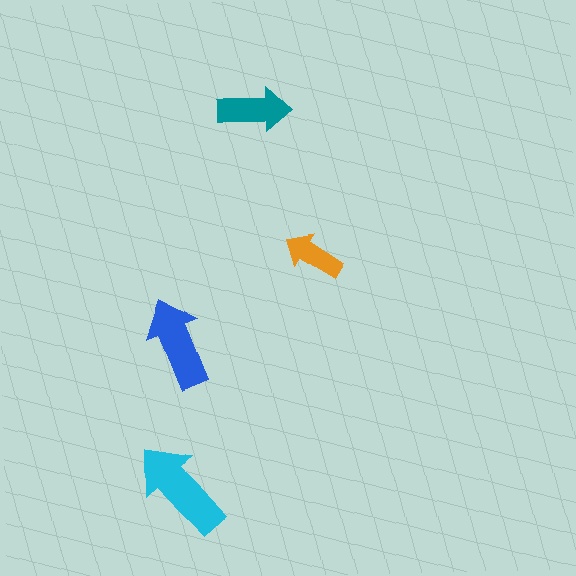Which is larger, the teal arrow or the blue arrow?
The blue one.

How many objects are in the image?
There are 4 objects in the image.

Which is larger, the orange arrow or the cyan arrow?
The cyan one.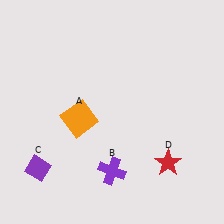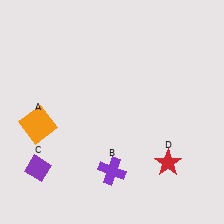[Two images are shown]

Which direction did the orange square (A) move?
The orange square (A) moved left.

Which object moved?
The orange square (A) moved left.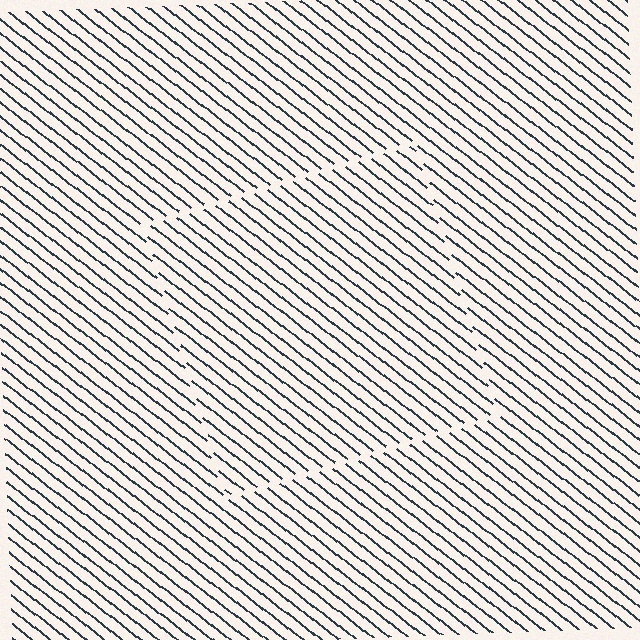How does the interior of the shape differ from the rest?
The interior of the shape contains the same grating, shifted by half a period — the contour is defined by the phase discontinuity where line-ends from the inner and outer gratings abut.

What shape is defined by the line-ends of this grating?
An illusory square. The interior of the shape contains the same grating, shifted by half a period — the contour is defined by the phase discontinuity where line-ends from the inner and outer gratings abut.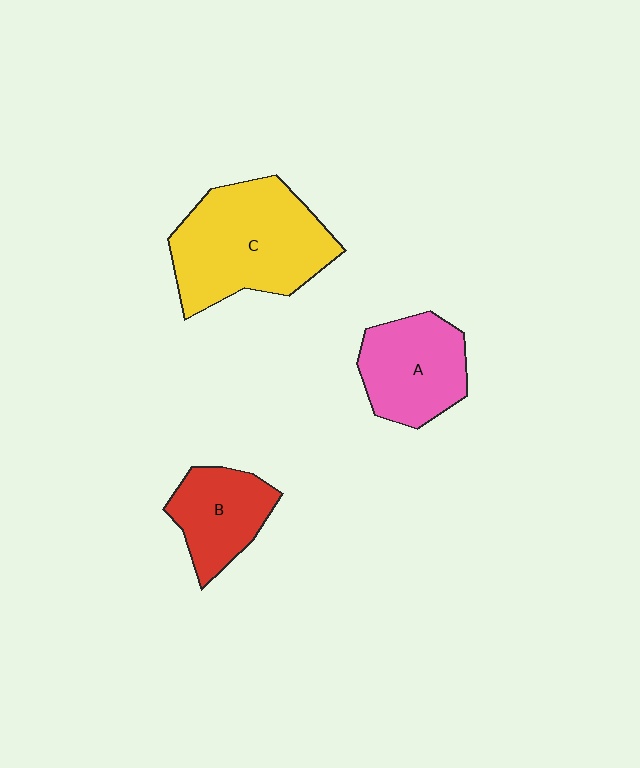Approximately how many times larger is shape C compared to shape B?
Approximately 1.9 times.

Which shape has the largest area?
Shape C (yellow).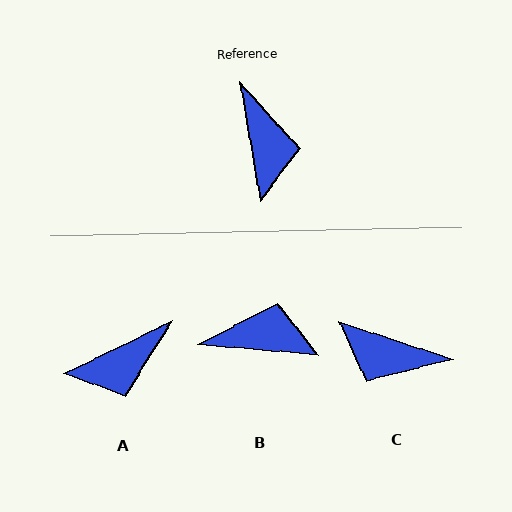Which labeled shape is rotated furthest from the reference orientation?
C, about 118 degrees away.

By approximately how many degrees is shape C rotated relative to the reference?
Approximately 118 degrees clockwise.